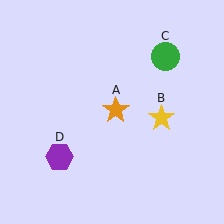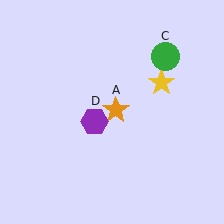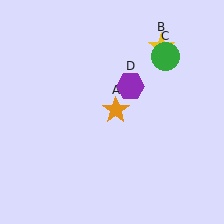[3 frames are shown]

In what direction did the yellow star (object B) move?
The yellow star (object B) moved up.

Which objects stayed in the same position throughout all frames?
Orange star (object A) and green circle (object C) remained stationary.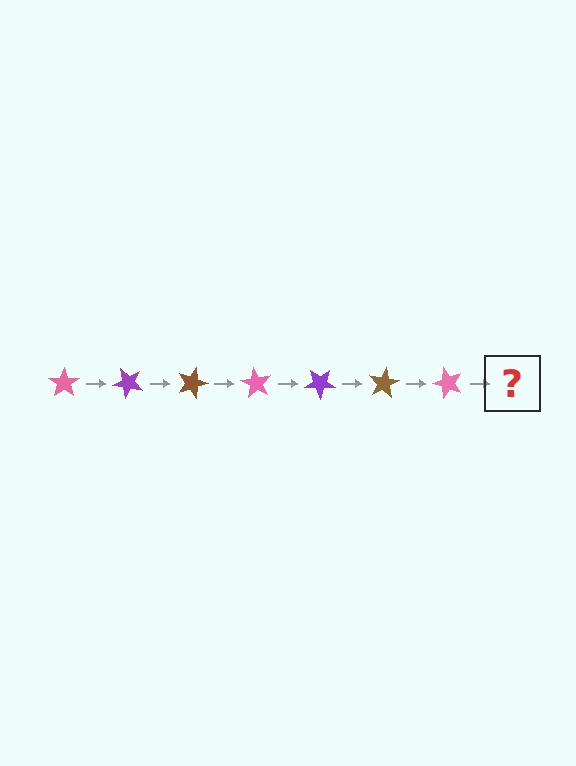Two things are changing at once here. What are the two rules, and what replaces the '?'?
The two rules are that it rotates 45 degrees each step and the color cycles through pink, purple, and brown. The '?' should be a purple star, rotated 315 degrees from the start.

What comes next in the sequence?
The next element should be a purple star, rotated 315 degrees from the start.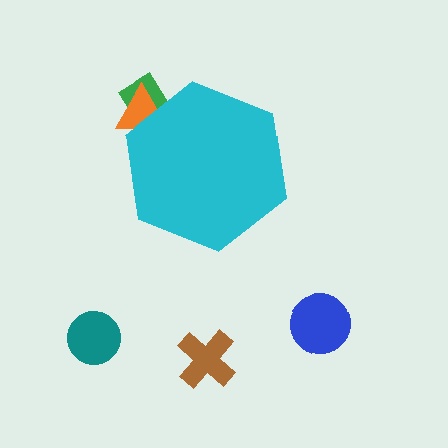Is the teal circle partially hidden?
No, the teal circle is fully visible.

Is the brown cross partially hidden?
No, the brown cross is fully visible.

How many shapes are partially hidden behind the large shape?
2 shapes are partially hidden.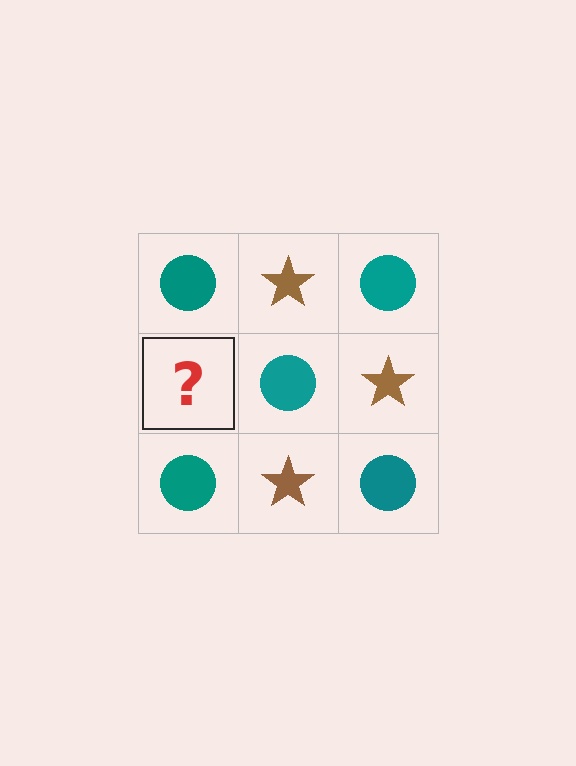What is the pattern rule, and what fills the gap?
The rule is that it alternates teal circle and brown star in a checkerboard pattern. The gap should be filled with a brown star.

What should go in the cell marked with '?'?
The missing cell should contain a brown star.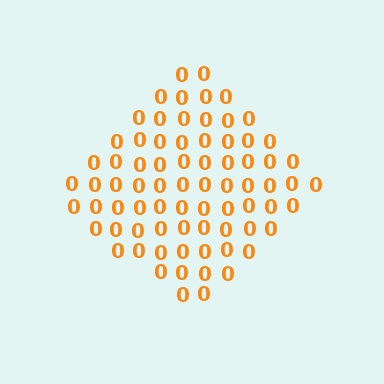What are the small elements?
The small elements are digit 0's.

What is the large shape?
The large shape is a diamond.